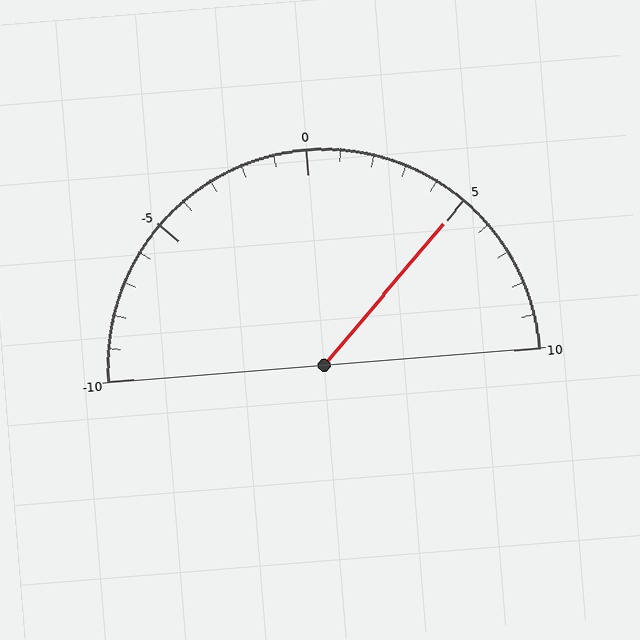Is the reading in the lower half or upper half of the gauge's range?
The reading is in the upper half of the range (-10 to 10).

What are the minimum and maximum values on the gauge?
The gauge ranges from -10 to 10.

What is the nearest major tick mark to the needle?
The nearest major tick mark is 5.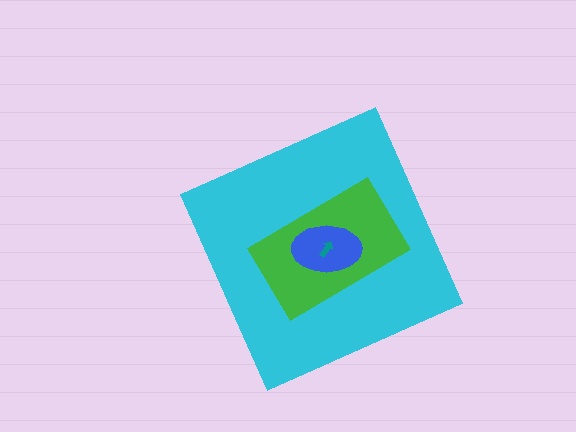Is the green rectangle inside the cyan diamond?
Yes.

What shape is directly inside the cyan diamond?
The green rectangle.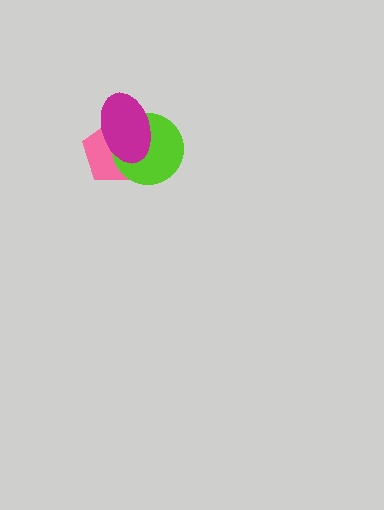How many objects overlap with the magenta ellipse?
2 objects overlap with the magenta ellipse.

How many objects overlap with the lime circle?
2 objects overlap with the lime circle.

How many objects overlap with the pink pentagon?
2 objects overlap with the pink pentagon.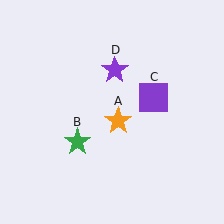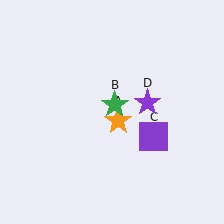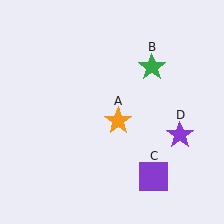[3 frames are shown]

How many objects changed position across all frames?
3 objects changed position: green star (object B), purple square (object C), purple star (object D).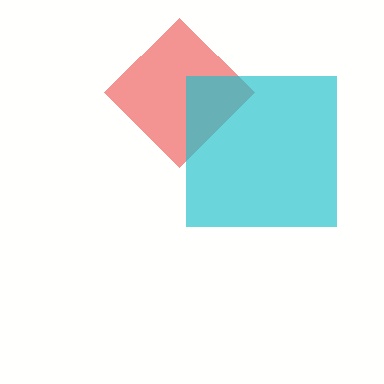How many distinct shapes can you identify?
There are 2 distinct shapes: a red diamond, a cyan square.